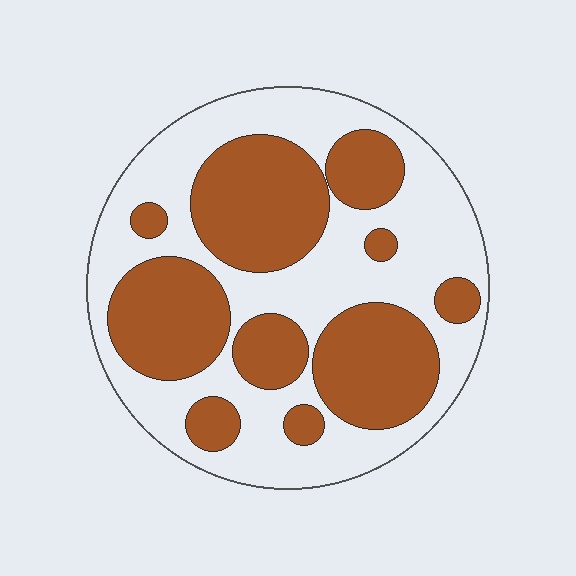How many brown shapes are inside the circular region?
10.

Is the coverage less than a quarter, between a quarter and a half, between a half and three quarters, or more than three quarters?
Between a quarter and a half.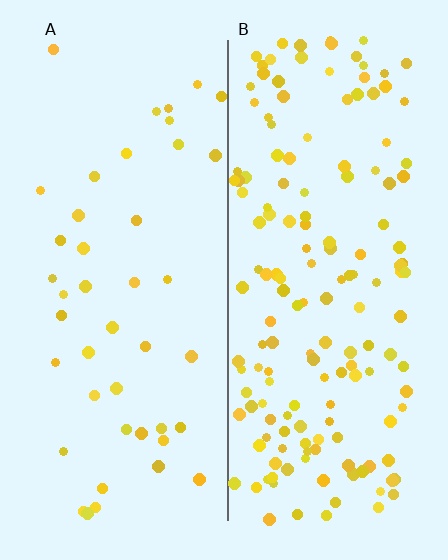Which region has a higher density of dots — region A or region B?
B (the right).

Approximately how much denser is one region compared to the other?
Approximately 3.7× — region B over region A.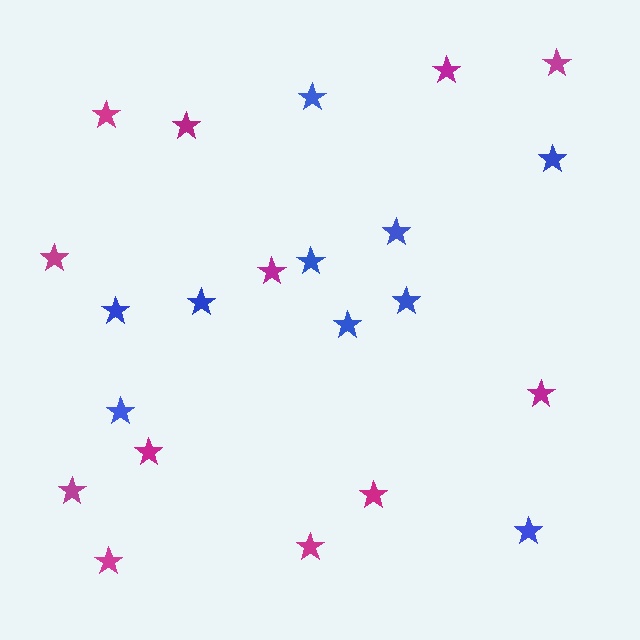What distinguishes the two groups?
There are 2 groups: one group of blue stars (10) and one group of magenta stars (12).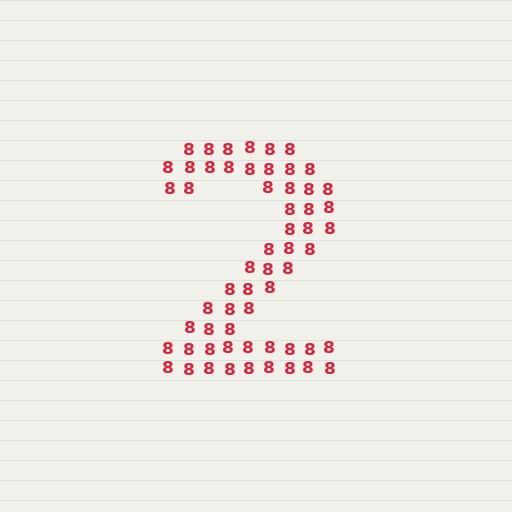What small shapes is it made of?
It is made of small digit 8's.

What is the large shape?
The large shape is the digit 2.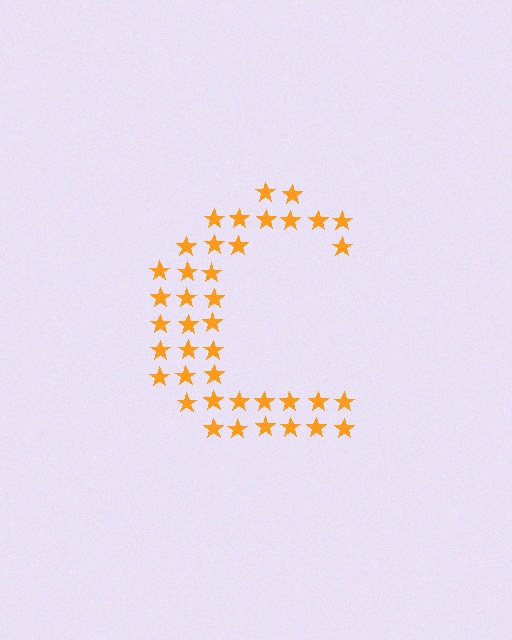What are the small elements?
The small elements are stars.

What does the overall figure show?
The overall figure shows the letter C.